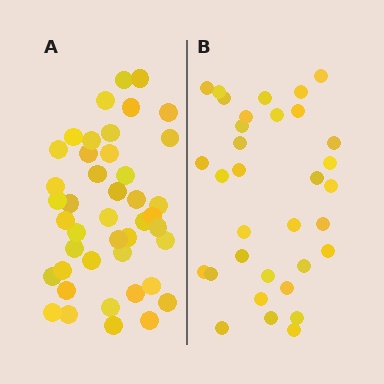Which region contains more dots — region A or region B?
Region A (the left region) has more dots.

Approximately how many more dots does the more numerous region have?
Region A has roughly 10 or so more dots than region B.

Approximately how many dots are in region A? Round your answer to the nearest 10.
About 40 dots. (The exact count is 43, which rounds to 40.)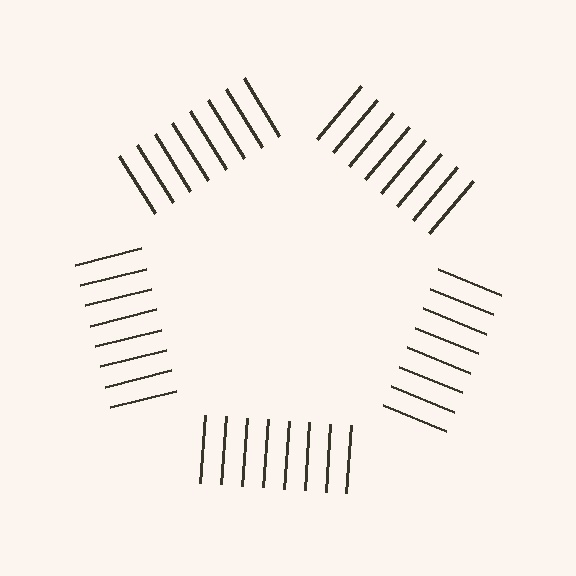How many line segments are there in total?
40 — 8 along each of the 5 edges.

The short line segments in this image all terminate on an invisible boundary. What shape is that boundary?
An illusory pentagon — the line segments terminate on its edges but no continuous stroke is drawn.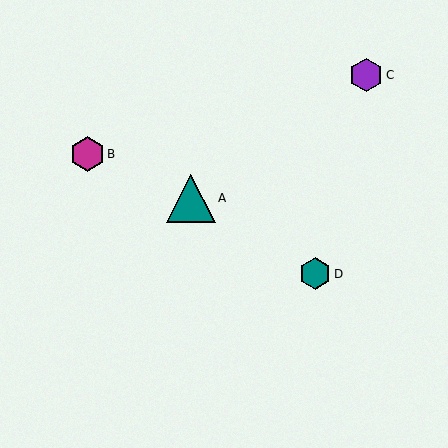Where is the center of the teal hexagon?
The center of the teal hexagon is at (315, 274).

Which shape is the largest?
The teal triangle (labeled A) is the largest.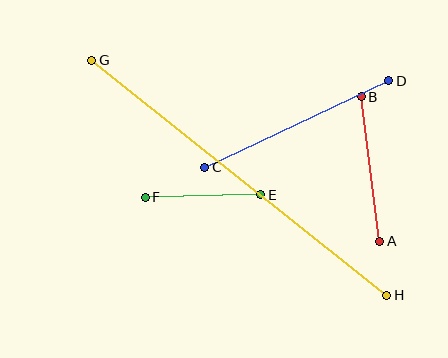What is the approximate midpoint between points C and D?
The midpoint is at approximately (297, 124) pixels.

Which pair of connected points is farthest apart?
Points G and H are farthest apart.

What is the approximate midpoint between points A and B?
The midpoint is at approximately (370, 169) pixels.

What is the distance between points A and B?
The distance is approximately 145 pixels.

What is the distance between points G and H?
The distance is approximately 377 pixels.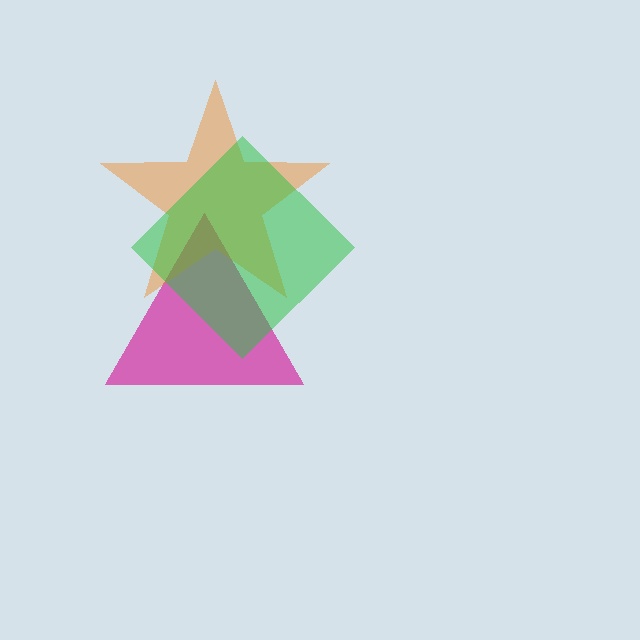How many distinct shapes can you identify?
There are 3 distinct shapes: a magenta triangle, an orange star, a green diamond.